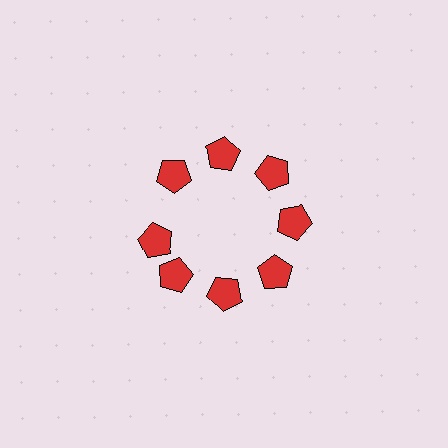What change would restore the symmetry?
The symmetry would be restored by rotating it back into even spacing with its neighbors so that all 8 pentagons sit at equal angles and equal distance from the center.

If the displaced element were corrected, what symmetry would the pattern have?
It would have 8-fold rotational symmetry — the pattern would map onto itself every 45 degrees.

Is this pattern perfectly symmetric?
No. The 8 red pentagons are arranged in a ring, but one element near the 9 o'clock position is rotated out of alignment along the ring, breaking the 8-fold rotational symmetry.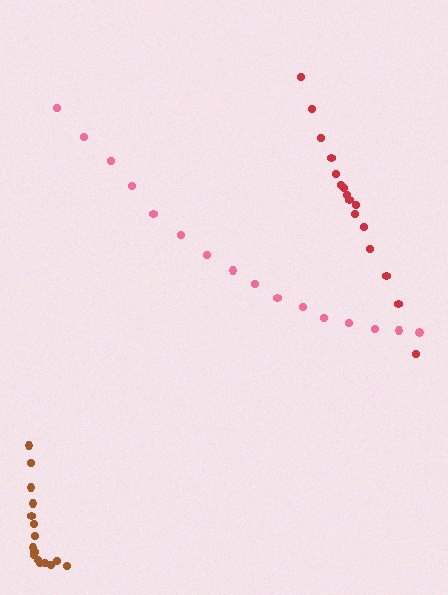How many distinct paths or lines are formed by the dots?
There are 3 distinct paths.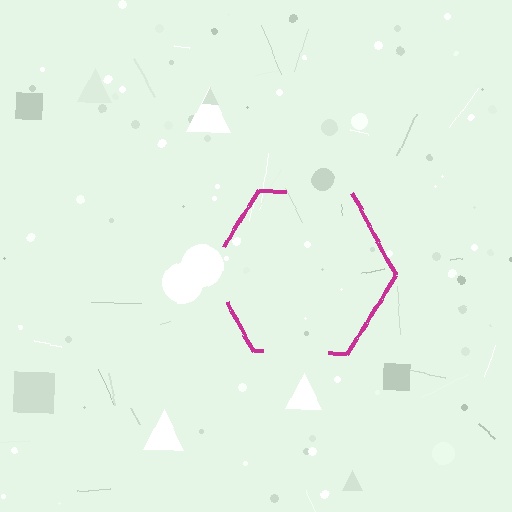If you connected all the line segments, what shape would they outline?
They would outline a hexagon.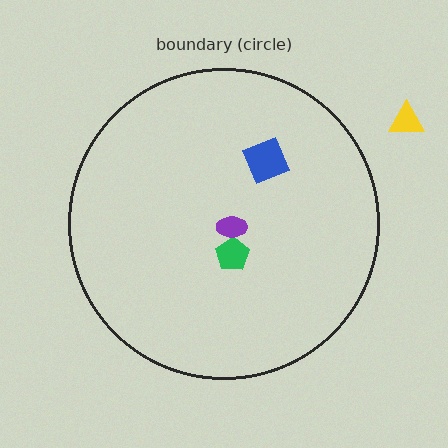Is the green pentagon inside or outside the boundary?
Inside.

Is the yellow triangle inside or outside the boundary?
Outside.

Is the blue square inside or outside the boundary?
Inside.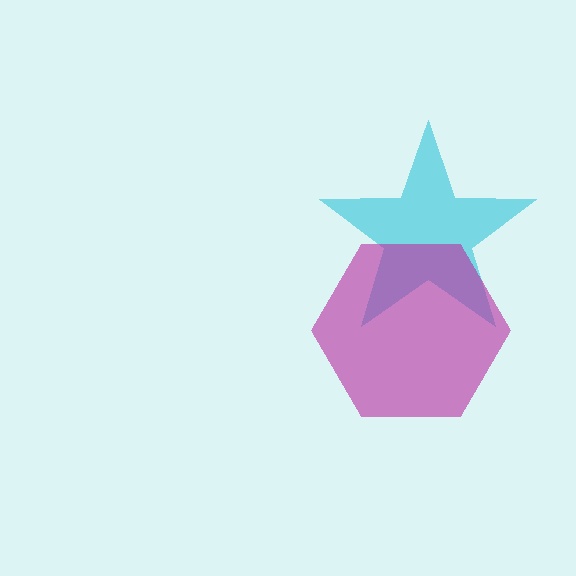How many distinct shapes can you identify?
There are 2 distinct shapes: a cyan star, a magenta hexagon.